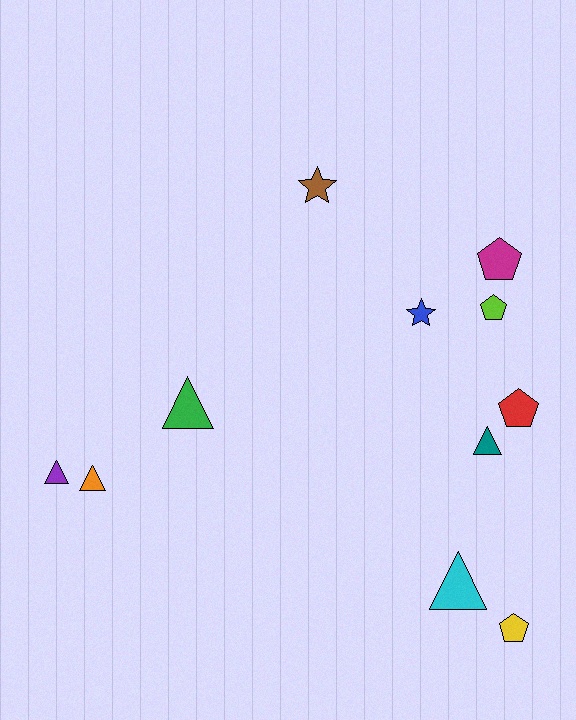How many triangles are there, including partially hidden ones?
There are 5 triangles.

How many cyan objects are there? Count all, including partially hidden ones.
There is 1 cyan object.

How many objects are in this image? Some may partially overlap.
There are 11 objects.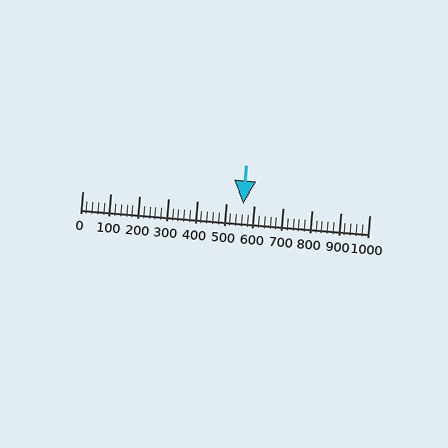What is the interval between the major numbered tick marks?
The major tick marks are spaced 100 units apart.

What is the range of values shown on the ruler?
The ruler shows values from 0 to 1000.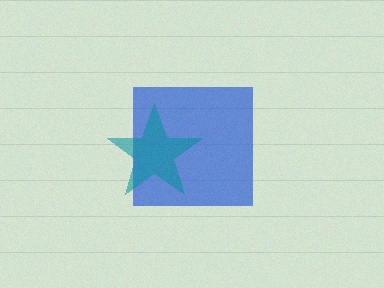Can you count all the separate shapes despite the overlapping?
Yes, there are 2 separate shapes.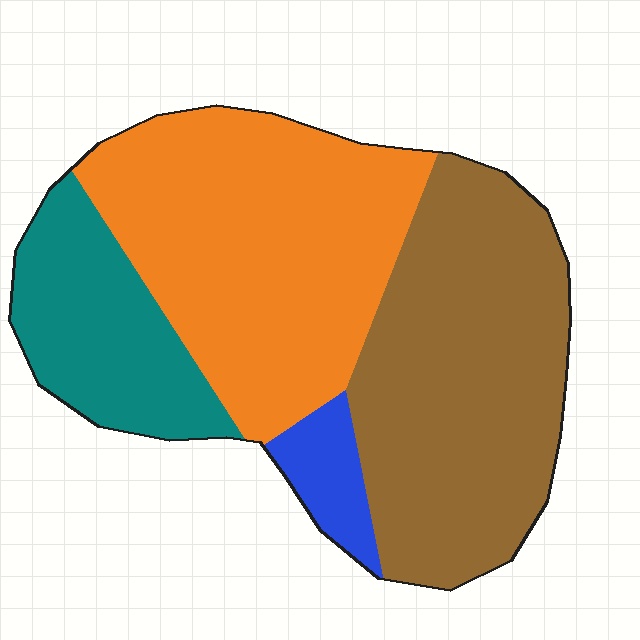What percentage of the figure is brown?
Brown covers roughly 40% of the figure.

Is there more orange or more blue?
Orange.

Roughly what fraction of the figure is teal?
Teal covers 17% of the figure.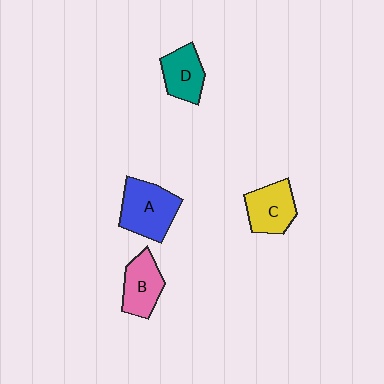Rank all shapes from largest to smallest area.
From largest to smallest: A (blue), C (yellow), B (pink), D (teal).